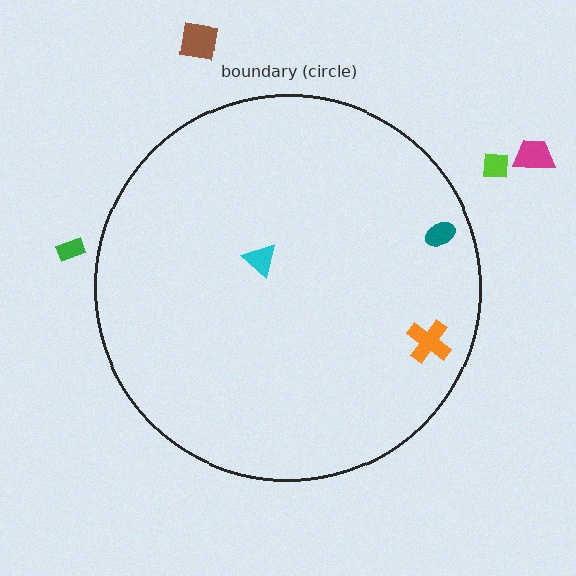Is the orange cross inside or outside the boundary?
Inside.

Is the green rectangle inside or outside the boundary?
Outside.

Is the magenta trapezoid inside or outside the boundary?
Outside.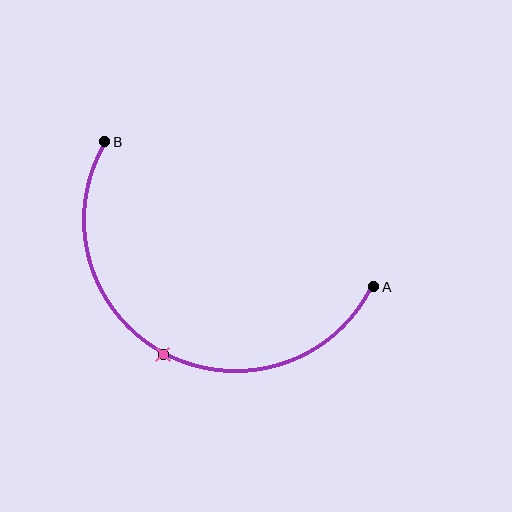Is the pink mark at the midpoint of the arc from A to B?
Yes. The pink mark lies on the arc at equal arc-length from both A and B — it is the arc midpoint.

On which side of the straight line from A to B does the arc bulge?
The arc bulges below the straight line connecting A and B.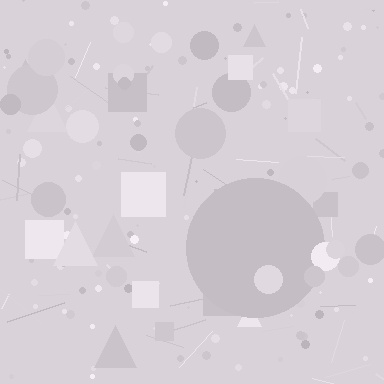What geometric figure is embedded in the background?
A circle is embedded in the background.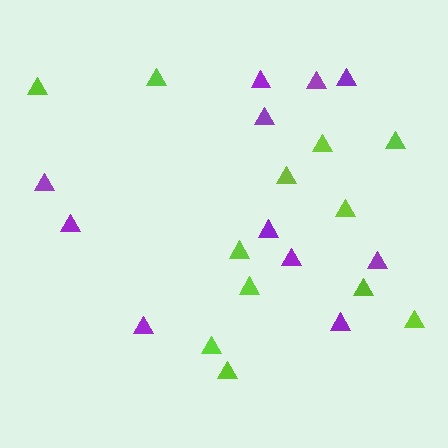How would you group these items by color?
There are 2 groups: one group of purple triangles (11) and one group of lime triangles (12).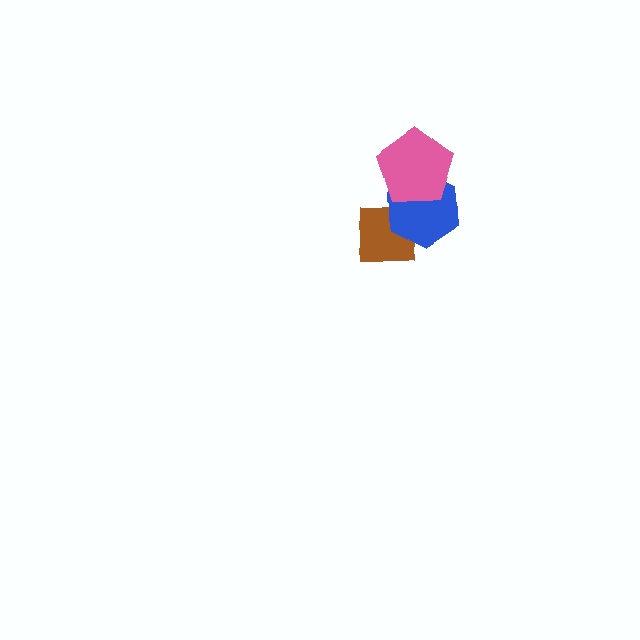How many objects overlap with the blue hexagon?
2 objects overlap with the blue hexagon.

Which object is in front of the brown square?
The blue hexagon is in front of the brown square.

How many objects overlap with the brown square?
1 object overlaps with the brown square.